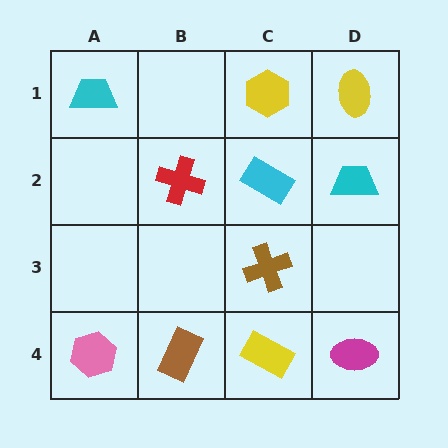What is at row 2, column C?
A cyan rectangle.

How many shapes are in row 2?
3 shapes.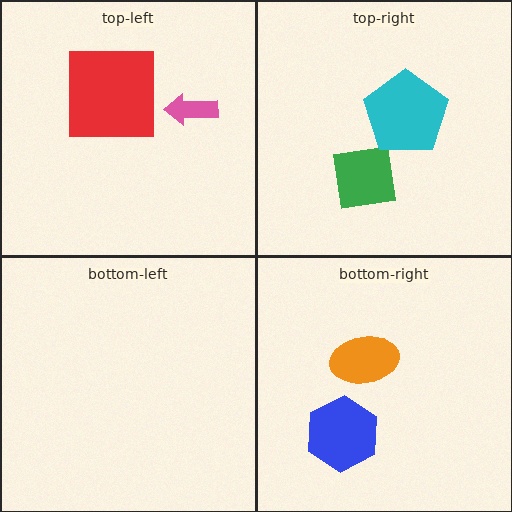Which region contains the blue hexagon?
The bottom-right region.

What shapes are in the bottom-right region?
The orange ellipse, the blue hexagon.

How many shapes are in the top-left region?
2.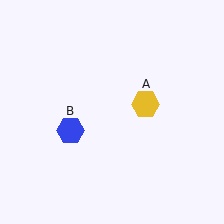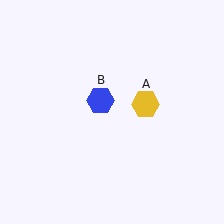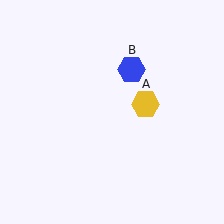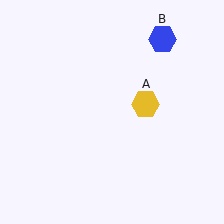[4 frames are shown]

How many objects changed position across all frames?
1 object changed position: blue hexagon (object B).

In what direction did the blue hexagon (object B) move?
The blue hexagon (object B) moved up and to the right.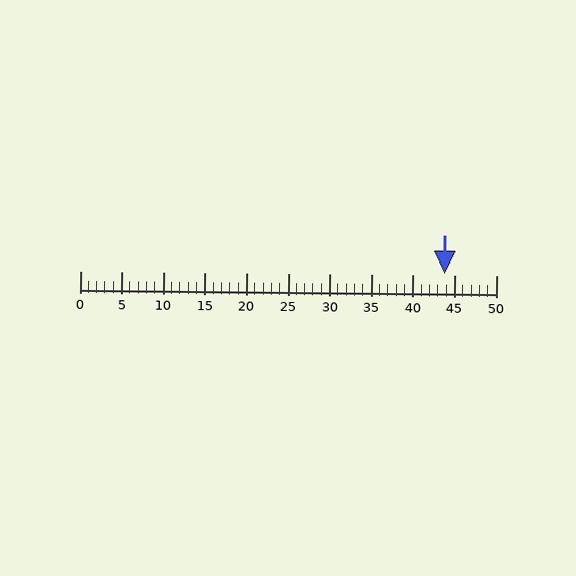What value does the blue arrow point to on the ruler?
The blue arrow points to approximately 44.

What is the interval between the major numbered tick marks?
The major tick marks are spaced 5 units apart.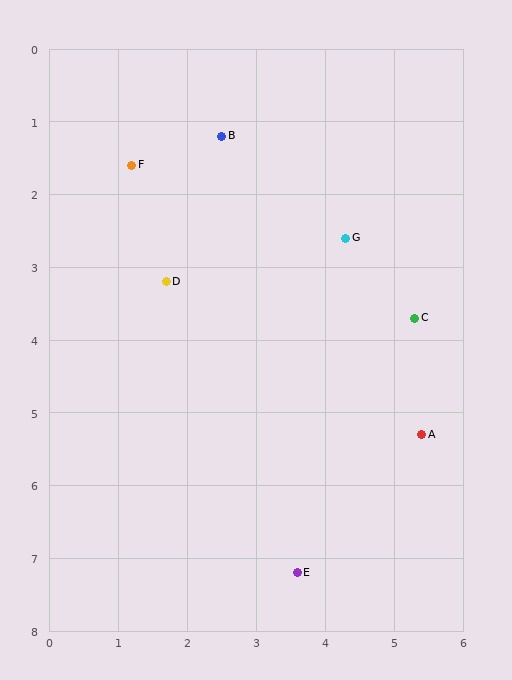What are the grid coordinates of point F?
Point F is at approximately (1.2, 1.6).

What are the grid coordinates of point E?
Point E is at approximately (3.6, 7.2).